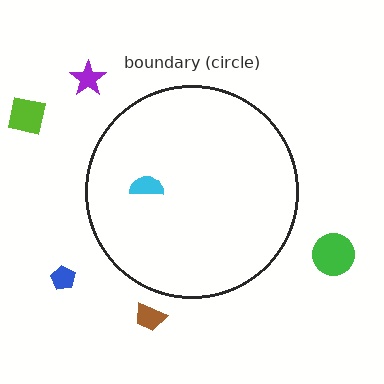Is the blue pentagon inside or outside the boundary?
Outside.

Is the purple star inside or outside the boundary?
Outside.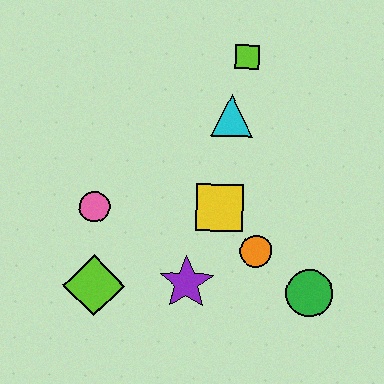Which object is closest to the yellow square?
The orange circle is closest to the yellow square.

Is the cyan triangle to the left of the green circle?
Yes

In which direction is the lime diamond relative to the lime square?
The lime diamond is below the lime square.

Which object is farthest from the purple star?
The lime square is farthest from the purple star.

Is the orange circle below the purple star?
No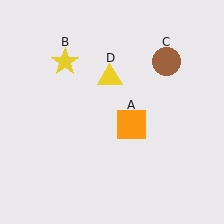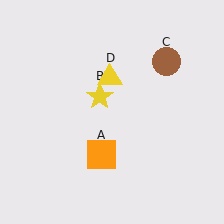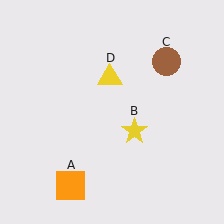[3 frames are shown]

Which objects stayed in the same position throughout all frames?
Brown circle (object C) and yellow triangle (object D) remained stationary.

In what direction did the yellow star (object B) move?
The yellow star (object B) moved down and to the right.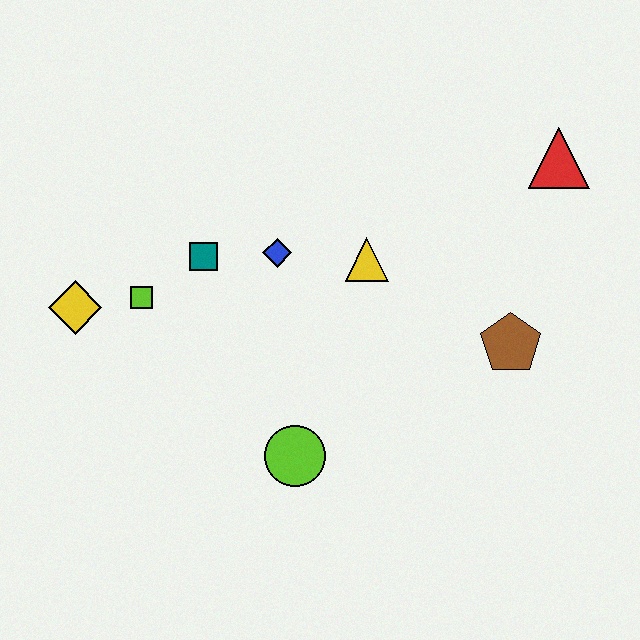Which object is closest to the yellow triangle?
The blue diamond is closest to the yellow triangle.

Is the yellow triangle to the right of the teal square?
Yes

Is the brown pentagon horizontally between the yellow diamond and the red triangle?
Yes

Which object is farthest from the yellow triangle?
The yellow diamond is farthest from the yellow triangle.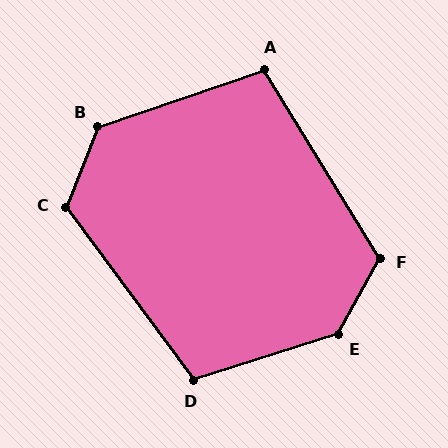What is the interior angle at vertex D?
Approximately 109 degrees (obtuse).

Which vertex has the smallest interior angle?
A, at approximately 103 degrees.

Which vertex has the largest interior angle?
E, at approximately 136 degrees.